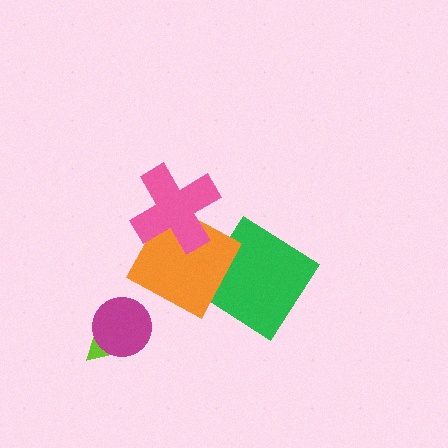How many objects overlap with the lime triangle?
1 object overlaps with the lime triangle.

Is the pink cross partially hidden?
No, no other shape covers it.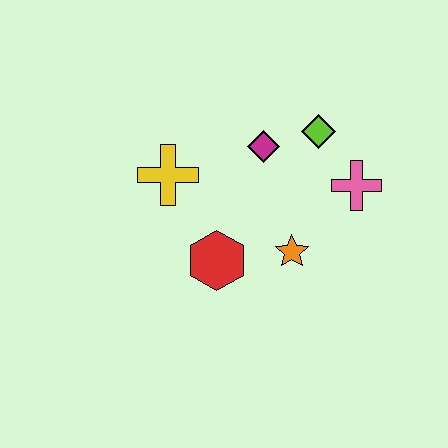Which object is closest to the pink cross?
The lime diamond is closest to the pink cross.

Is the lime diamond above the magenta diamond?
Yes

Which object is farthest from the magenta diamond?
The red hexagon is farthest from the magenta diamond.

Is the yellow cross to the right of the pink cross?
No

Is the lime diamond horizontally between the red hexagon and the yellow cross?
No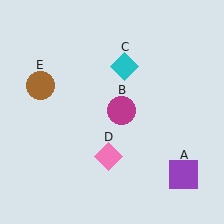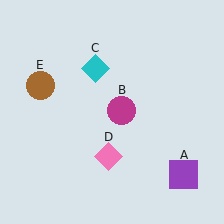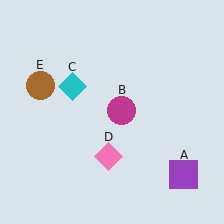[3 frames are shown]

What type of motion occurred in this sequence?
The cyan diamond (object C) rotated counterclockwise around the center of the scene.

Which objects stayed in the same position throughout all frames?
Purple square (object A) and magenta circle (object B) and pink diamond (object D) and brown circle (object E) remained stationary.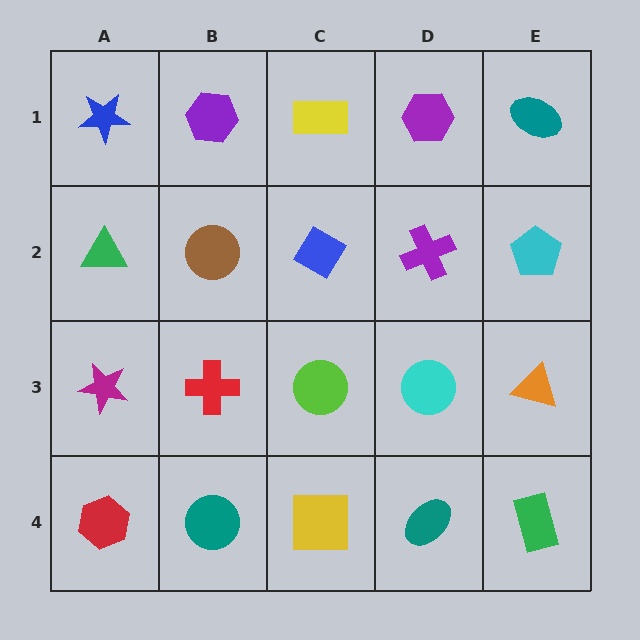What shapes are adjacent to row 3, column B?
A brown circle (row 2, column B), a teal circle (row 4, column B), a magenta star (row 3, column A), a lime circle (row 3, column C).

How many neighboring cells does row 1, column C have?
3.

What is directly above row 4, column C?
A lime circle.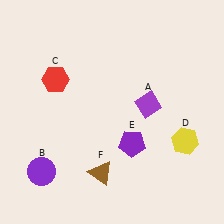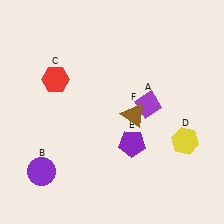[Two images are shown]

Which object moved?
The brown triangle (F) moved up.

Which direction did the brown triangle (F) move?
The brown triangle (F) moved up.